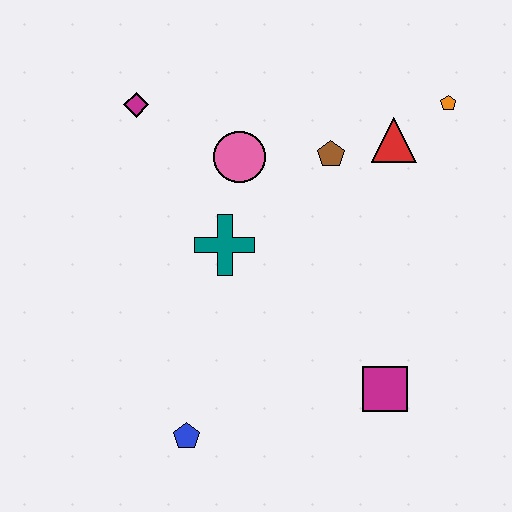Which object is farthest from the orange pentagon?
The blue pentagon is farthest from the orange pentagon.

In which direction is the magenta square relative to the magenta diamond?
The magenta square is below the magenta diamond.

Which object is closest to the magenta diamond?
The pink circle is closest to the magenta diamond.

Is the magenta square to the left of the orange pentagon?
Yes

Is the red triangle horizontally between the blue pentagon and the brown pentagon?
No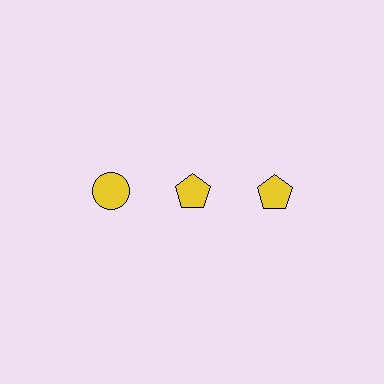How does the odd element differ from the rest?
It has a different shape: circle instead of pentagon.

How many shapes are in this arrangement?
There are 3 shapes arranged in a grid pattern.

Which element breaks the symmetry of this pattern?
The yellow circle in the top row, leftmost column breaks the symmetry. All other shapes are yellow pentagons.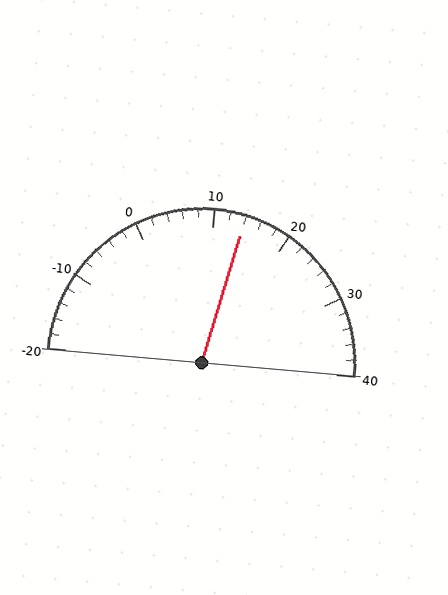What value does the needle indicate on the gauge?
The needle indicates approximately 14.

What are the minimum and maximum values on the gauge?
The gauge ranges from -20 to 40.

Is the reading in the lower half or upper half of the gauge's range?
The reading is in the upper half of the range (-20 to 40).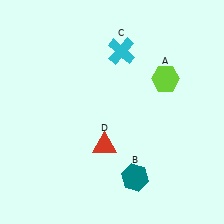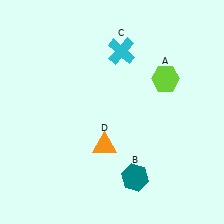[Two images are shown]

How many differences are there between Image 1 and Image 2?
There is 1 difference between the two images.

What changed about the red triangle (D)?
In Image 1, D is red. In Image 2, it changed to orange.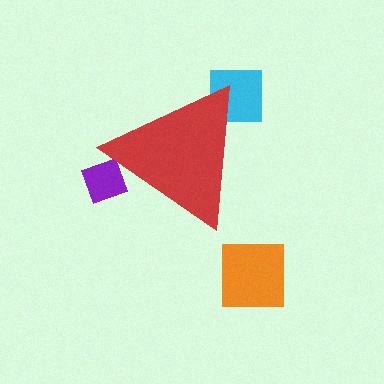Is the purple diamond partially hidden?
Yes, the purple diamond is partially hidden behind the red triangle.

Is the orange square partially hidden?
No, the orange square is fully visible.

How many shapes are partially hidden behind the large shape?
2 shapes are partially hidden.